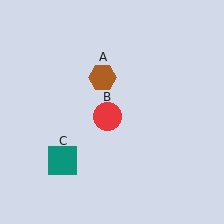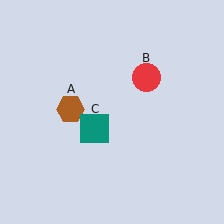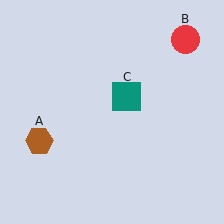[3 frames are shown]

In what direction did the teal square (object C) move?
The teal square (object C) moved up and to the right.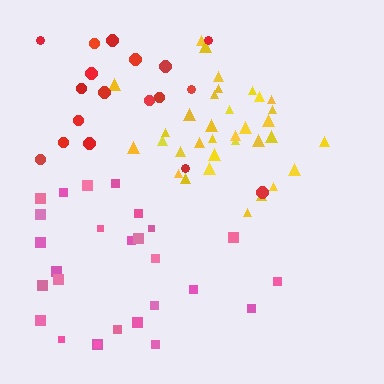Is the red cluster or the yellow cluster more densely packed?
Yellow.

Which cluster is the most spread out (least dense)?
Pink.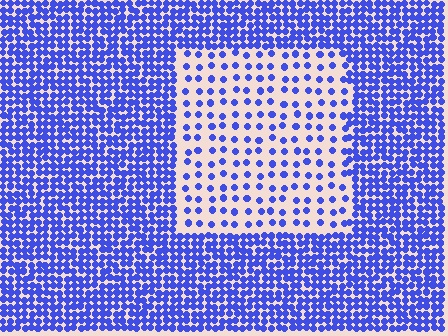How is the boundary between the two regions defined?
The boundary is defined by a change in element density (approximately 2.9x ratio). All elements are the same color, size, and shape.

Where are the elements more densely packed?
The elements are more densely packed outside the rectangle boundary.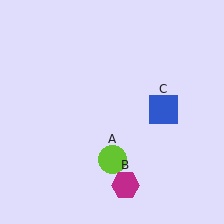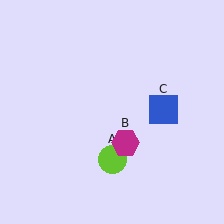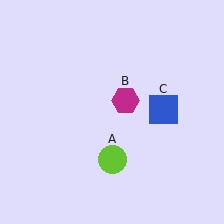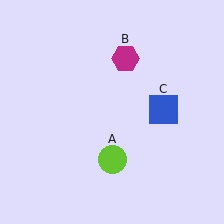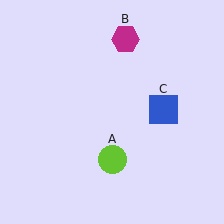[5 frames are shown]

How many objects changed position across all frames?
1 object changed position: magenta hexagon (object B).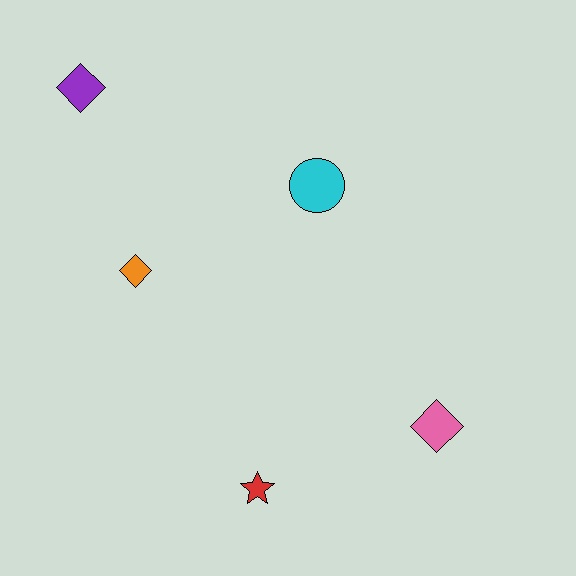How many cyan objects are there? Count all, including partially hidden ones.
There is 1 cyan object.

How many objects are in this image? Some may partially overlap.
There are 5 objects.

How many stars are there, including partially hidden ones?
There is 1 star.